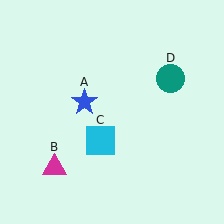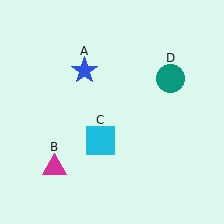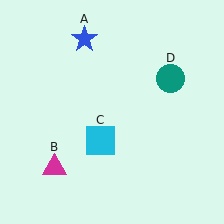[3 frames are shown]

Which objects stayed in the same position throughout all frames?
Magenta triangle (object B) and cyan square (object C) and teal circle (object D) remained stationary.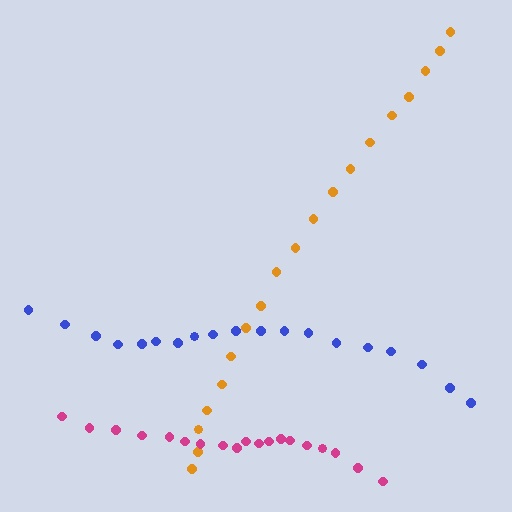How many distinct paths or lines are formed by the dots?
There are 3 distinct paths.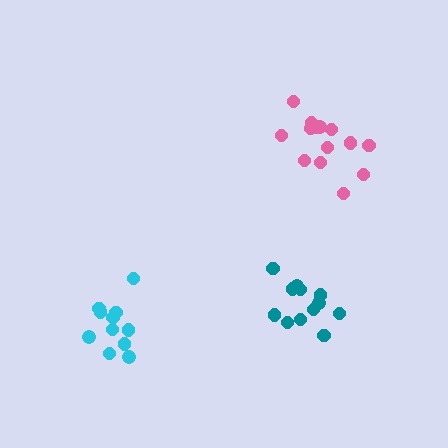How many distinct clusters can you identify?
There are 3 distinct clusters.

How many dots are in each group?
Group 1: 12 dots, Group 2: 14 dots, Group 3: 11 dots (37 total).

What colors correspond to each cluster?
The clusters are colored: teal, pink, cyan.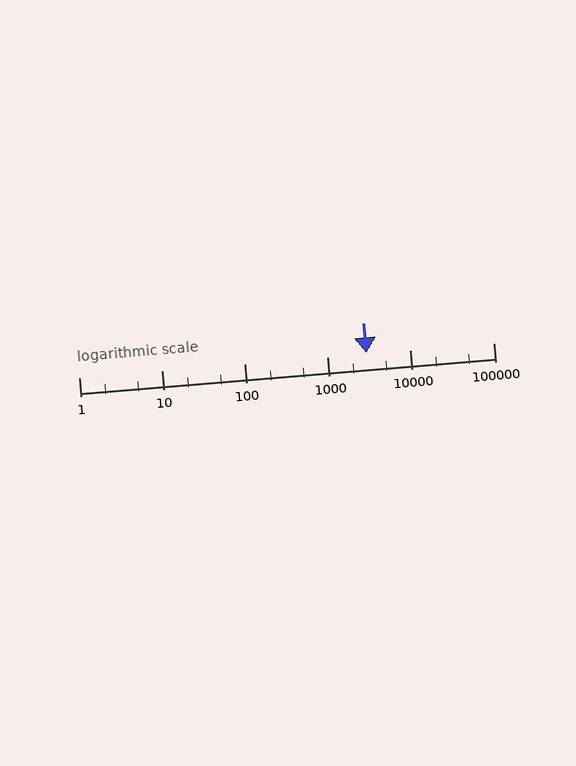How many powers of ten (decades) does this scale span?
The scale spans 5 decades, from 1 to 100000.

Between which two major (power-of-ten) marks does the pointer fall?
The pointer is between 1000 and 10000.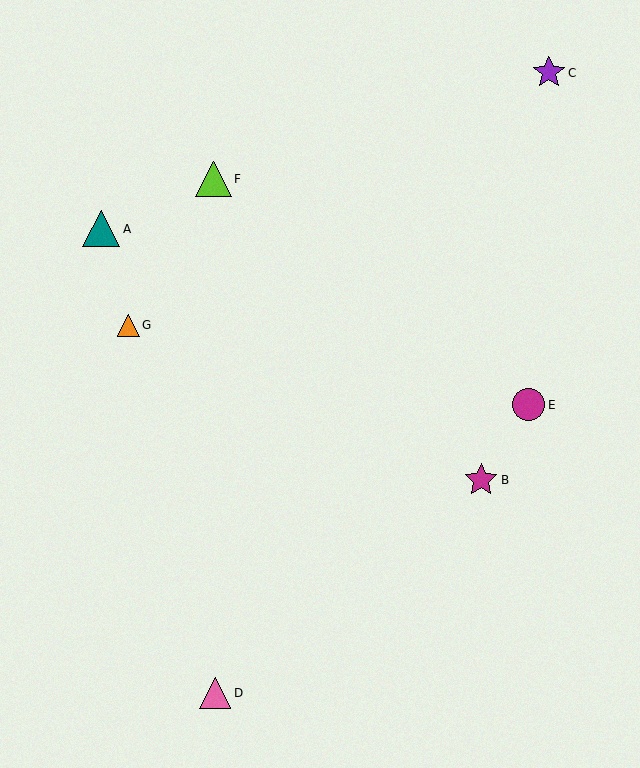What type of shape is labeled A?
Shape A is a teal triangle.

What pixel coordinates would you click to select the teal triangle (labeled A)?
Click at (101, 229) to select the teal triangle A.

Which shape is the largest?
The teal triangle (labeled A) is the largest.